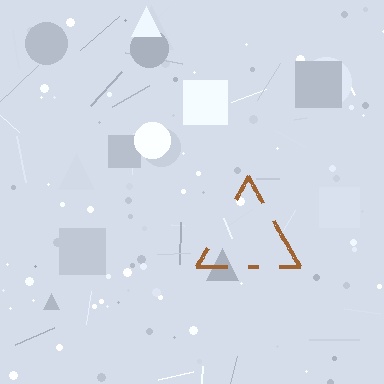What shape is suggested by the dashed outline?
The dashed outline suggests a triangle.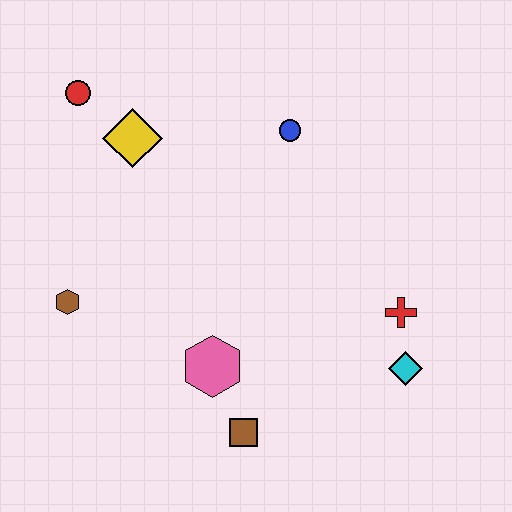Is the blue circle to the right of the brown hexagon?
Yes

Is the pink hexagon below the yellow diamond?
Yes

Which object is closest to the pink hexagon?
The brown square is closest to the pink hexagon.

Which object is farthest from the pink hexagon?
The red circle is farthest from the pink hexagon.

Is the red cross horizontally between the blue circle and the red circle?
No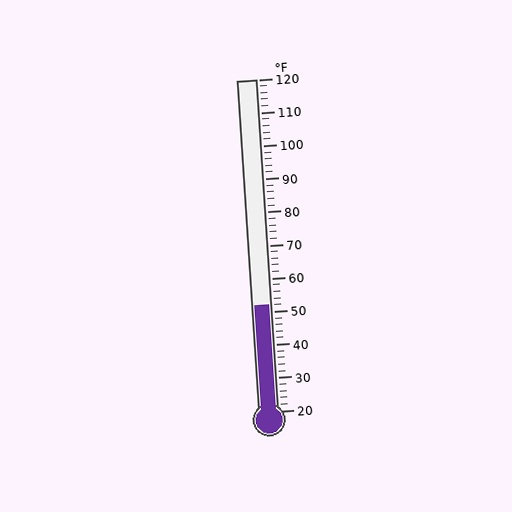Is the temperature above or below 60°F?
The temperature is below 60°F.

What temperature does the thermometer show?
The thermometer shows approximately 52°F.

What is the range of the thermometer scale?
The thermometer scale ranges from 20°F to 120°F.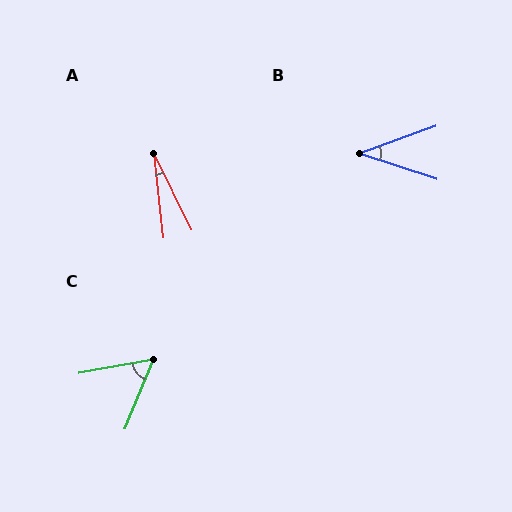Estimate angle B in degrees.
Approximately 38 degrees.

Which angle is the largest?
C, at approximately 57 degrees.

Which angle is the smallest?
A, at approximately 20 degrees.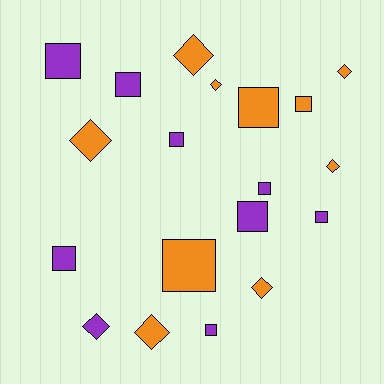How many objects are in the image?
There are 19 objects.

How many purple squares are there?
There are 8 purple squares.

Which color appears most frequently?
Orange, with 10 objects.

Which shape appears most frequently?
Square, with 11 objects.